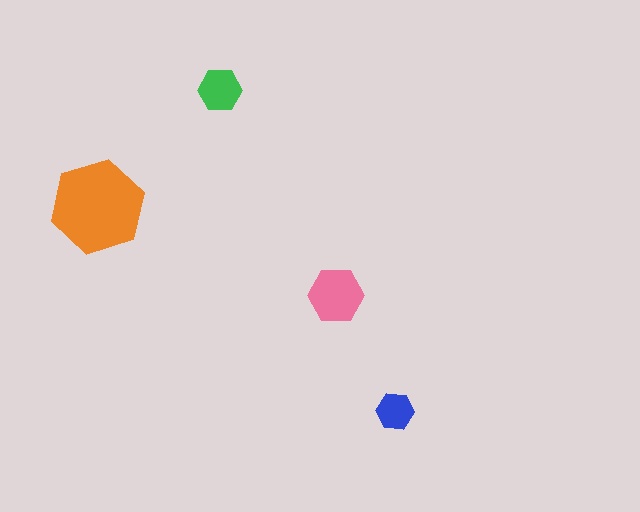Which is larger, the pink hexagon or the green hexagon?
The pink one.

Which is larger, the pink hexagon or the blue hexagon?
The pink one.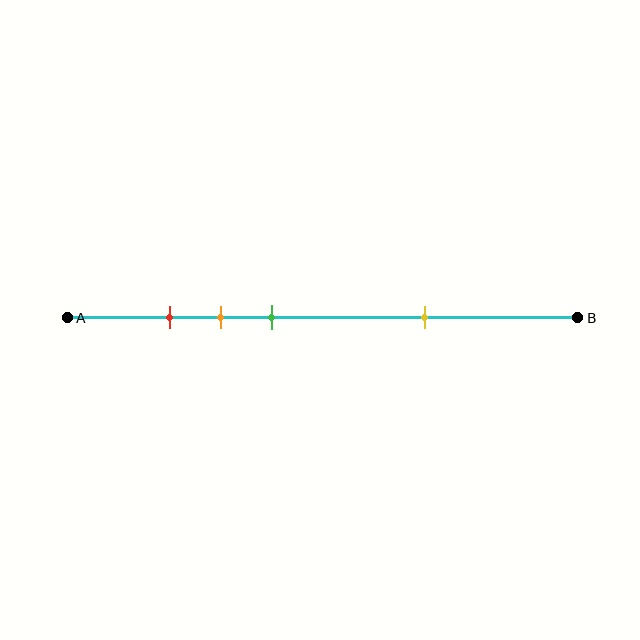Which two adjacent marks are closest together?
The red and orange marks are the closest adjacent pair.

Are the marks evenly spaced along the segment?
No, the marks are not evenly spaced.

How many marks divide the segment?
There are 4 marks dividing the segment.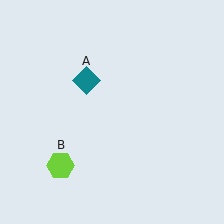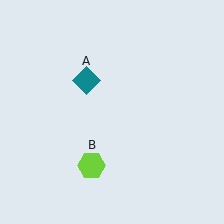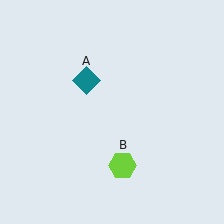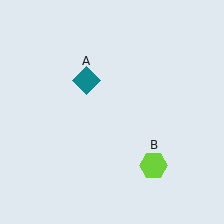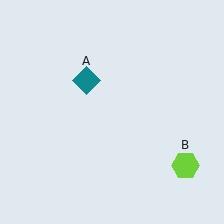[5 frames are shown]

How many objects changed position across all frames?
1 object changed position: lime hexagon (object B).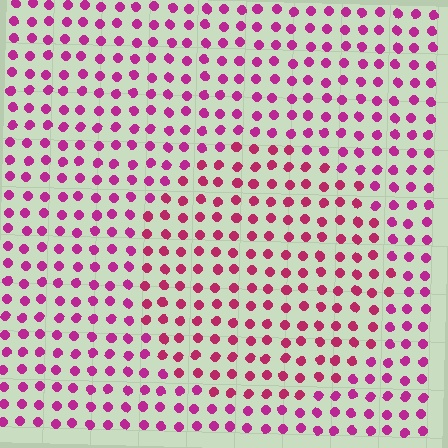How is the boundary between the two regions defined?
The boundary is defined purely by a slight shift in hue (about 19 degrees). Spacing, size, and orientation are identical on both sides.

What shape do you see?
I see a circle.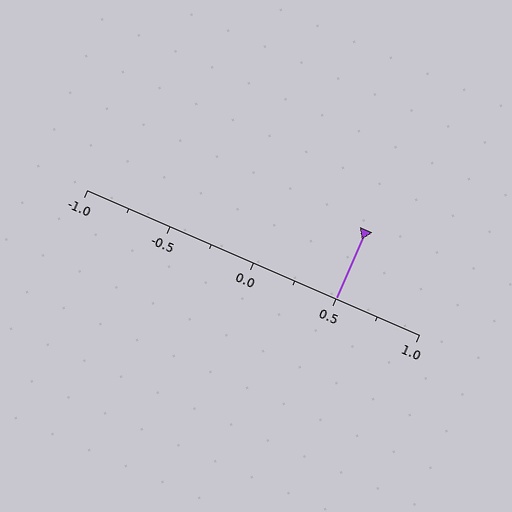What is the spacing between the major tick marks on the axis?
The major ticks are spaced 0.5 apart.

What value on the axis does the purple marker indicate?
The marker indicates approximately 0.5.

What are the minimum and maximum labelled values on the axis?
The axis runs from -1.0 to 1.0.